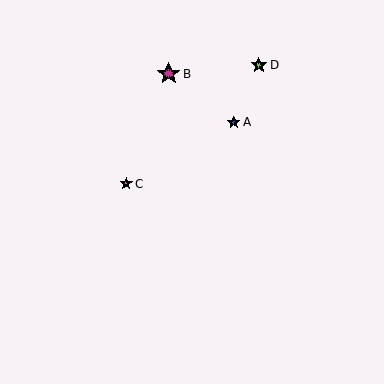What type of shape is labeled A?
Shape A is a blue star.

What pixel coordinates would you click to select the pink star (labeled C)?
Click at (126, 184) to select the pink star C.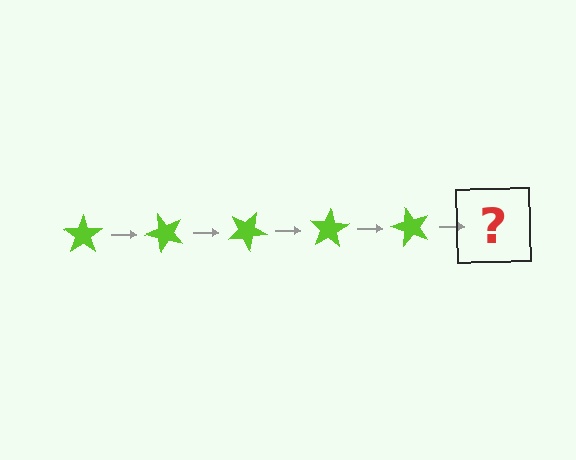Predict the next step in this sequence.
The next step is a lime star rotated 250 degrees.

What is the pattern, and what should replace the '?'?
The pattern is that the star rotates 50 degrees each step. The '?' should be a lime star rotated 250 degrees.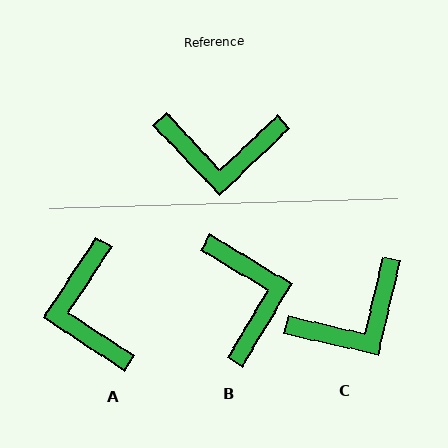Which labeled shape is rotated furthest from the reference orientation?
B, about 105 degrees away.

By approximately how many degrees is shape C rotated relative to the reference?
Approximately 33 degrees counter-clockwise.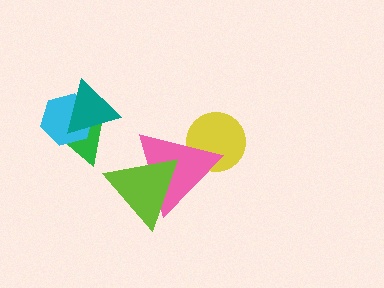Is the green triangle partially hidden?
Yes, it is partially covered by another shape.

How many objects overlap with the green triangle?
2 objects overlap with the green triangle.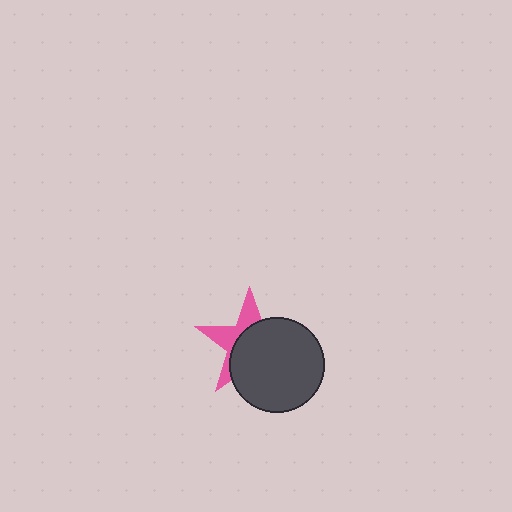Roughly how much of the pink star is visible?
A small part of it is visible (roughly 37%).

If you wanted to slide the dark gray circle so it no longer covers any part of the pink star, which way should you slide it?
Slide it toward the lower-right — that is the most direct way to separate the two shapes.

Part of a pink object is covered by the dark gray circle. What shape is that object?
It is a star.